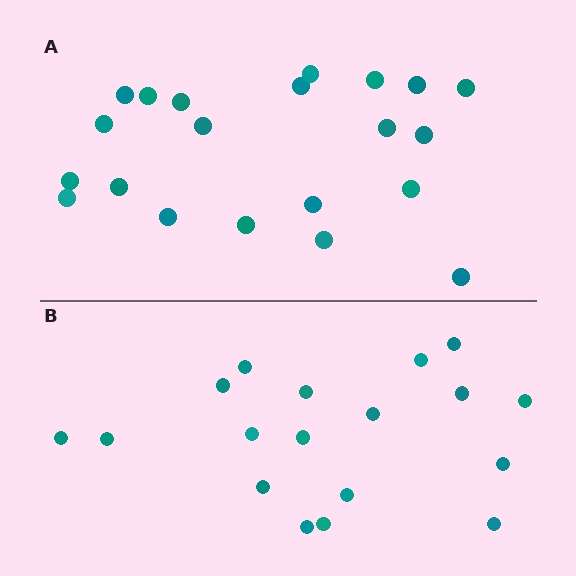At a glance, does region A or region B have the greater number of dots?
Region A (the top region) has more dots.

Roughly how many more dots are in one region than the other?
Region A has just a few more — roughly 2 or 3 more dots than region B.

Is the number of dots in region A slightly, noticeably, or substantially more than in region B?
Region A has only slightly more — the two regions are fairly close. The ratio is roughly 1.2 to 1.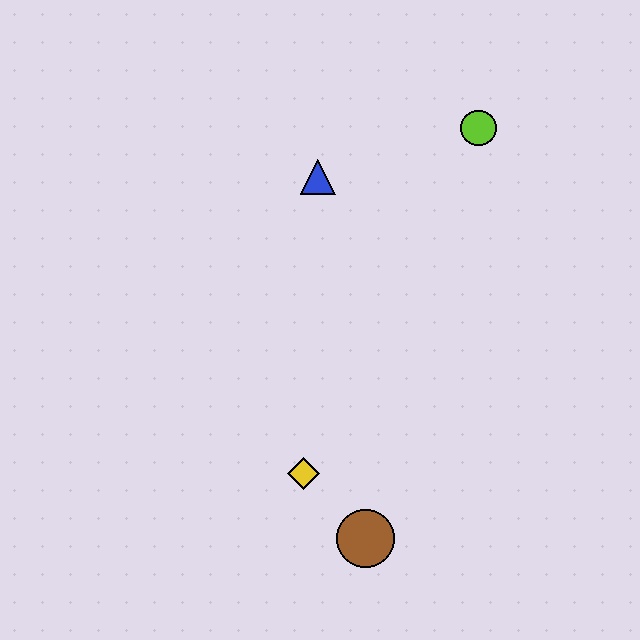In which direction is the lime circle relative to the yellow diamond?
The lime circle is above the yellow diamond.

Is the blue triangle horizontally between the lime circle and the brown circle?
No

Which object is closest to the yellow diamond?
The brown circle is closest to the yellow diamond.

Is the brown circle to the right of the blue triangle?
Yes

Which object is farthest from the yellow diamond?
The lime circle is farthest from the yellow diamond.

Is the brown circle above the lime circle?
No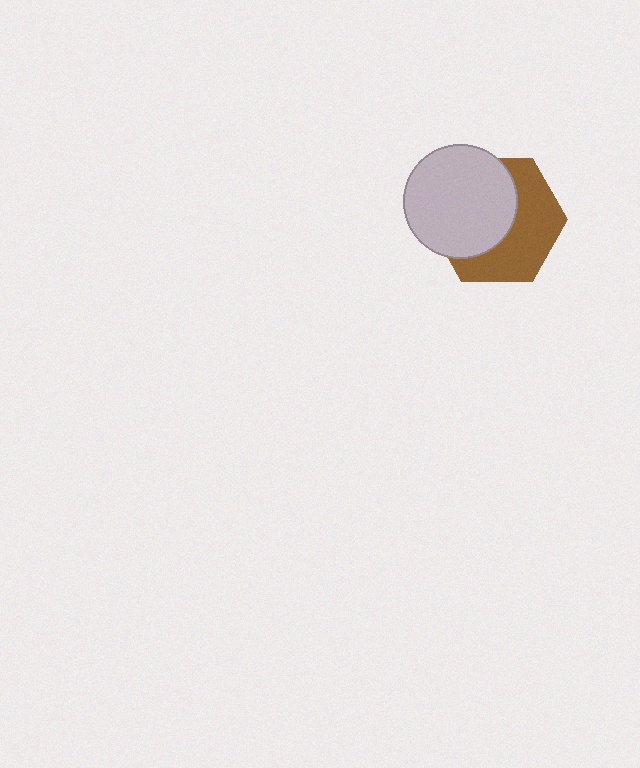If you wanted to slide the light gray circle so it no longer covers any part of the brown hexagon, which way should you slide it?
Slide it toward the upper-left — that is the most direct way to separate the two shapes.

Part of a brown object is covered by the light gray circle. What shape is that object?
It is a hexagon.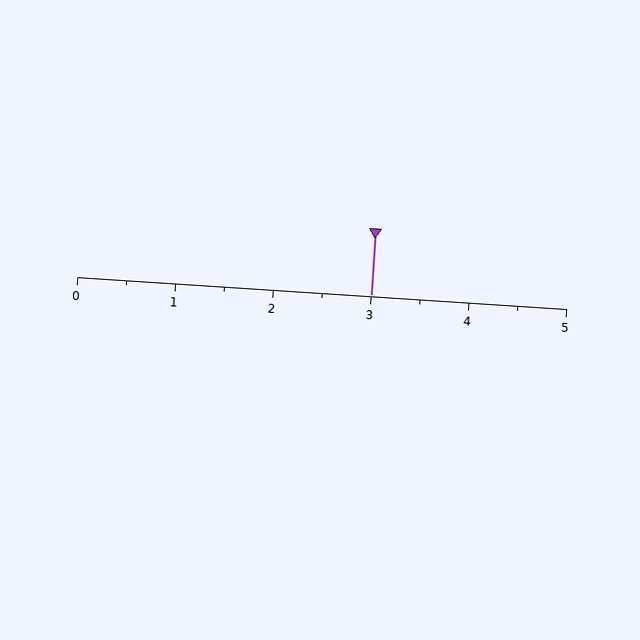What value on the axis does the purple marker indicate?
The marker indicates approximately 3.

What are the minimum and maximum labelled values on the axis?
The axis runs from 0 to 5.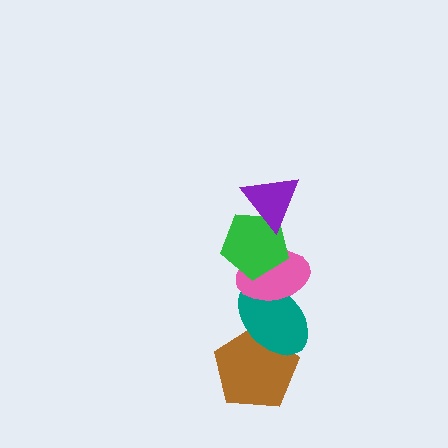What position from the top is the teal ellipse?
The teal ellipse is 4th from the top.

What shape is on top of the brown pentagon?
The teal ellipse is on top of the brown pentagon.